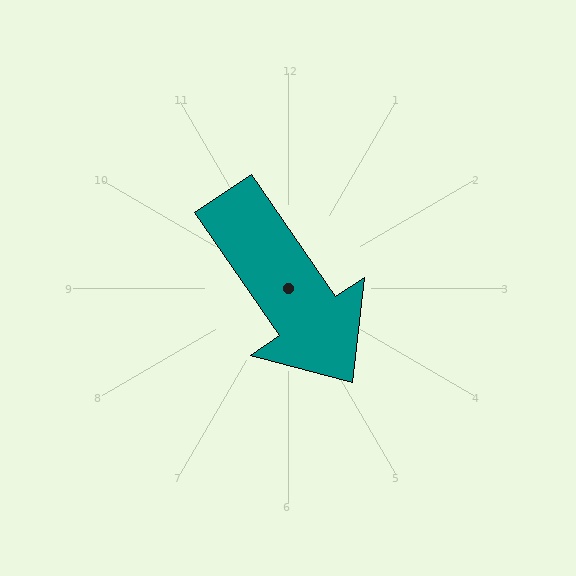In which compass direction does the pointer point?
Southeast.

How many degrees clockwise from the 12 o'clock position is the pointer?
Approximately 146 degrees.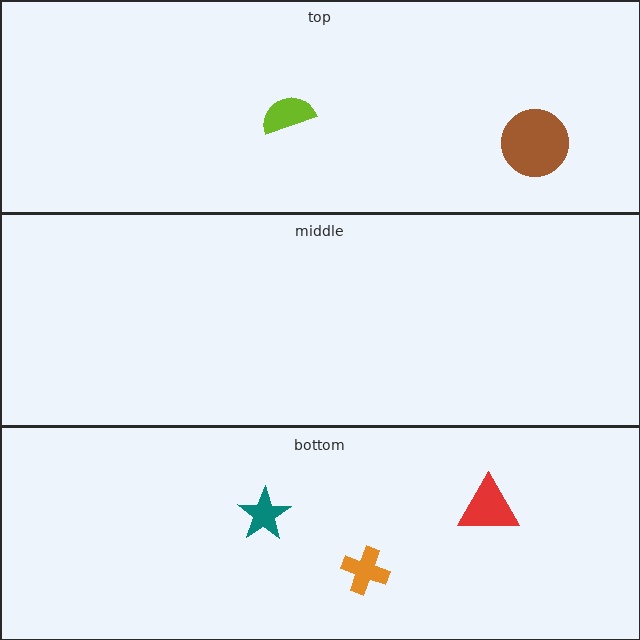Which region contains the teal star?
The bottom region.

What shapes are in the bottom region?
The red triangle, the teal star, the orange cross.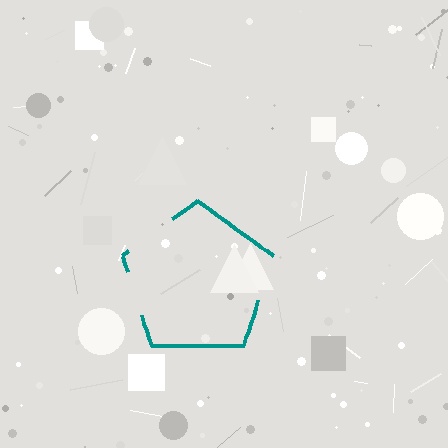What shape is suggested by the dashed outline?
The dashed outline suggests a pentagon.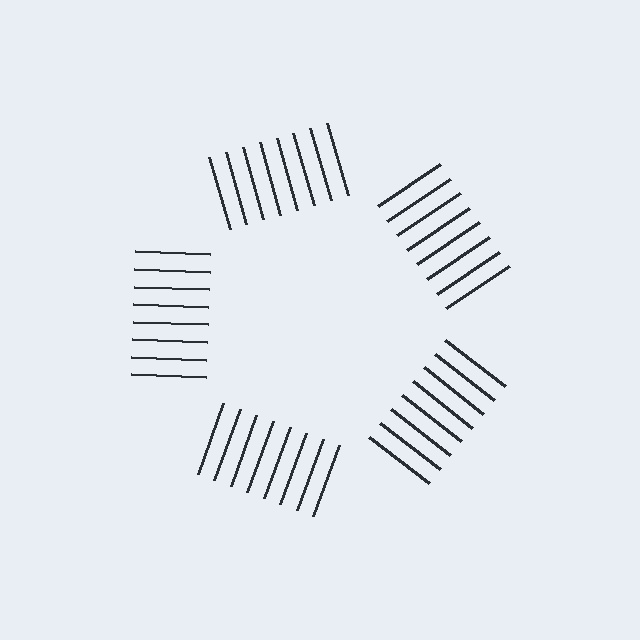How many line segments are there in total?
40 — 8 along each of the 5 edges.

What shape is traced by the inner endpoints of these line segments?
An illusory pentagon — the line segments terminate on its edges but no continuous stroke is drawn.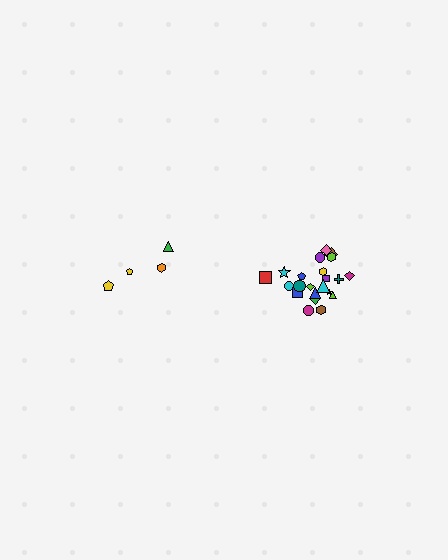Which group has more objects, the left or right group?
The right group.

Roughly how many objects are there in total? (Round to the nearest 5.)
Roughly 25 objects in total.